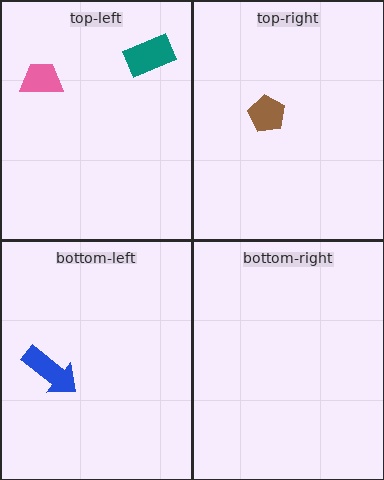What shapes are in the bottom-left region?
The blue arrow.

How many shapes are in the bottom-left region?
1.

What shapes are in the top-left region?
The pink trapezoid, the teal rectangle.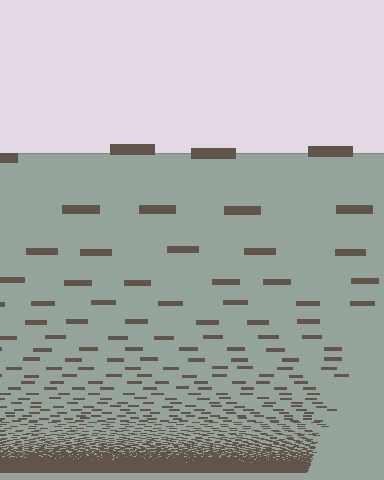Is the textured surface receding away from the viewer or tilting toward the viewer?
The surface appears to tilt toward the viewer. Texture elements get larger and sparser toward the top.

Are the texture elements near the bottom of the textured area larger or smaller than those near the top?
Smaller. The gradient is inverted — elements near the bottom are smaller and denser.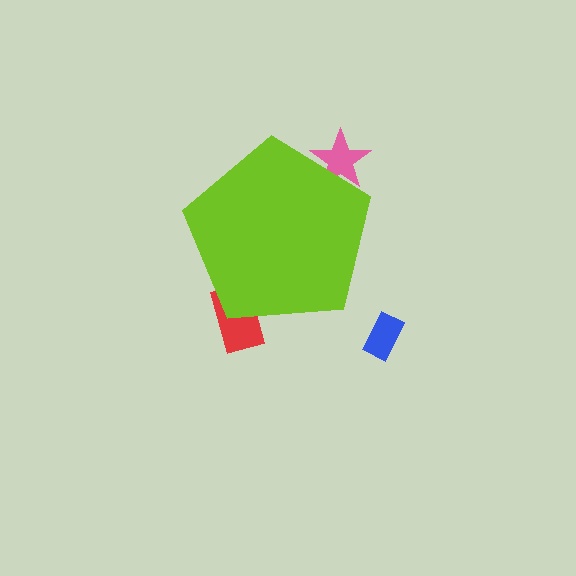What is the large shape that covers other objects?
A lime pentagon.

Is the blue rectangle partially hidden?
No, the blue rectangle is fully visible.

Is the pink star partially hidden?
Yes, the pink star is partially hidden behind the lime pentagon.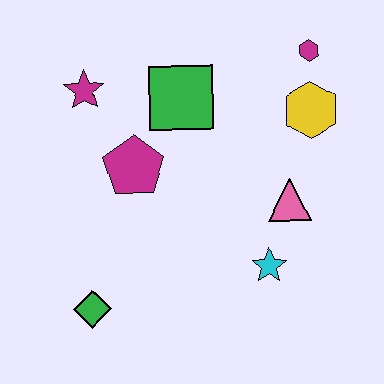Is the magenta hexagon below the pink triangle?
No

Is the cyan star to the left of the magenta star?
No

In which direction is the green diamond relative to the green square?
The green diamond is below the green square.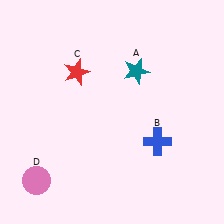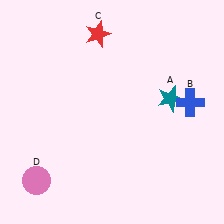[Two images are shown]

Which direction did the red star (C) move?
The red star (C) moved up.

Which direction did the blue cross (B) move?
The blue cross (B) moved up.